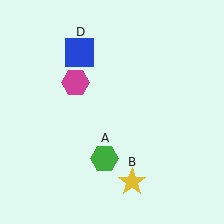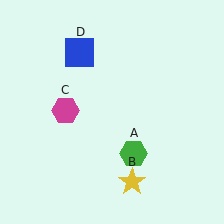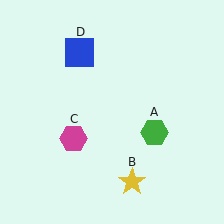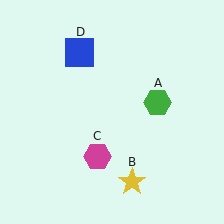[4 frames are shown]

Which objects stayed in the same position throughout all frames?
Yellow star (object B) and blue square (object D) remained stationary.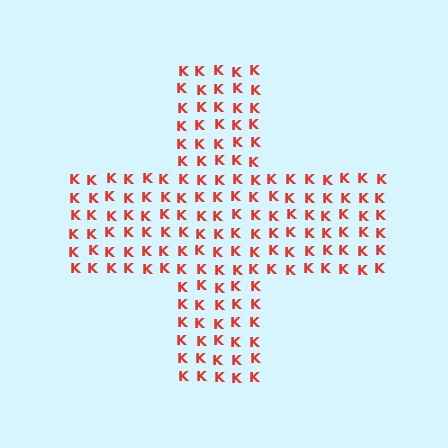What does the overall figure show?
The overall figure shows a cross.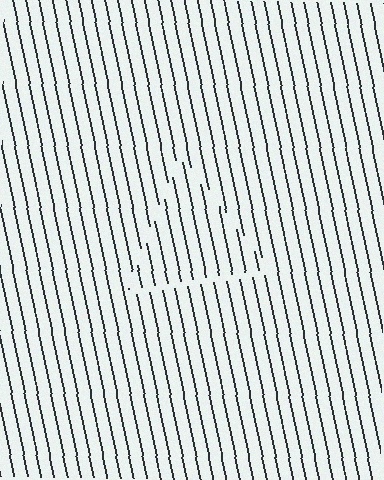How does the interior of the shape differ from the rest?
The interior of the shape contains the same grating, shifted by half a period — the contour is defined by the phase discontinuity where line-ends from the inner and outer gratings abut.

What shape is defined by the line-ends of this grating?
An illusory triangle. The interior of the shape contains the same grating, shifted by half a period — the contour is defined by the phase discontinuity where line-ends from the inner and outer gratings abut.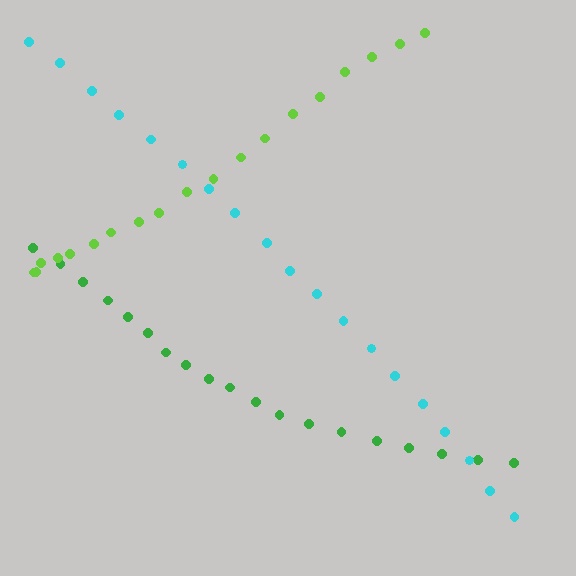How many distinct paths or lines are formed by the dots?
There are 3 distinct paths.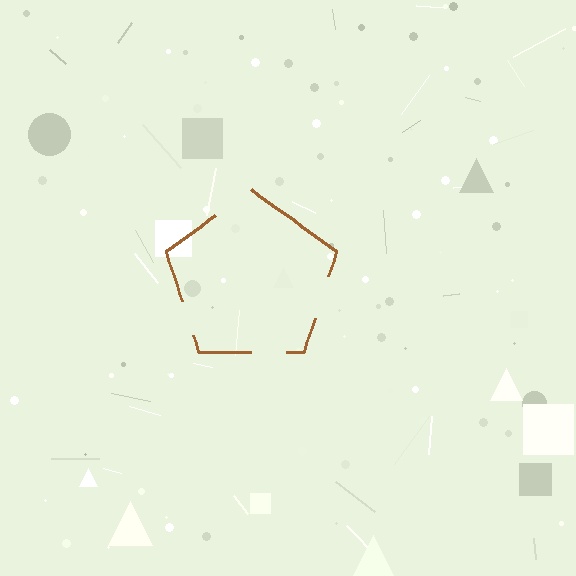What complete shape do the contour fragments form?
The contour fragments form a pentagon.